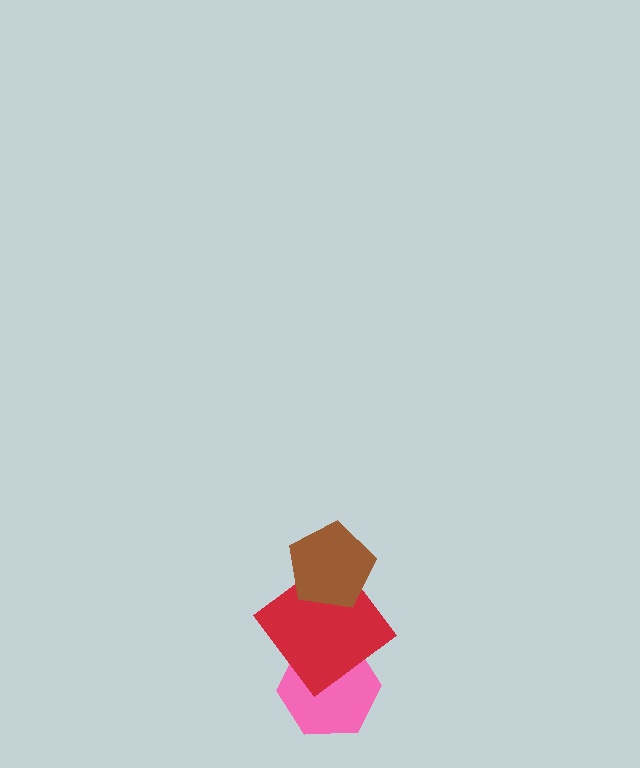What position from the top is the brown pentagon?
The brown pentagon is 1st from the top.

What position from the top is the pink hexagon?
The pink hexagon is 3rd from the top.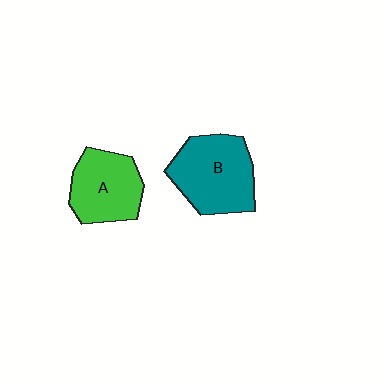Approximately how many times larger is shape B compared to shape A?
Approximately 1.2 times.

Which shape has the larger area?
Shape B (teal).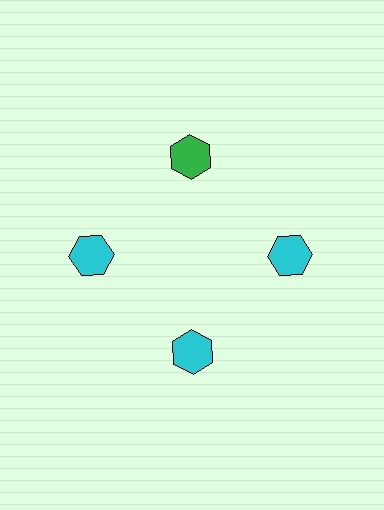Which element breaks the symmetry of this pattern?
The green hexagon at roughly the 12 o'clock position breaks the symmetry. All other shapes are cyan hexagons.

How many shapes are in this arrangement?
There are 4 shapes arranged in a ring pattern.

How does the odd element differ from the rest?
It has a different color: green instead of cyan.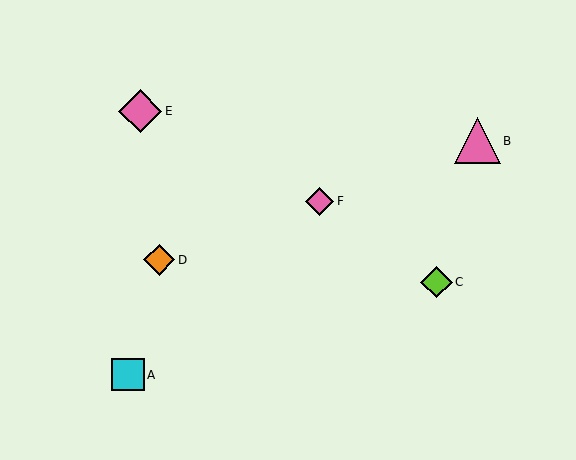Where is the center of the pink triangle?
The center of the pink triangle is at (477, 141).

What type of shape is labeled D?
Shape D is an orange diamond.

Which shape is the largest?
The pink triangle (labeled B) is the largest.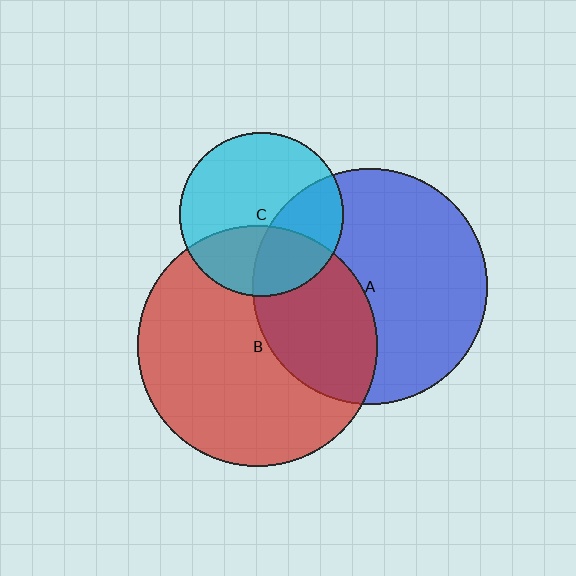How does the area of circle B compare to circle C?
Approximately 2.2 times.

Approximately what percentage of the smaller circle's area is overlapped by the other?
Approximately 35%.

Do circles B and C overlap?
Yes.